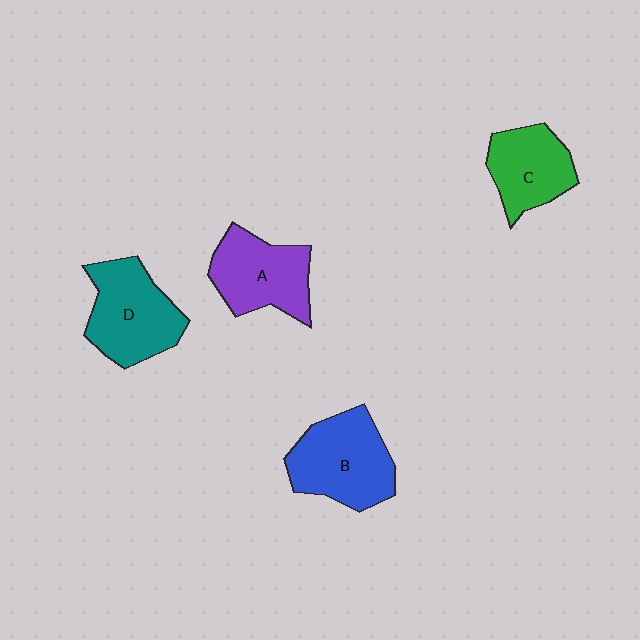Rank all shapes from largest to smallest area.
From largest to smallest: B (blue), D (teal), A (purple), C (green).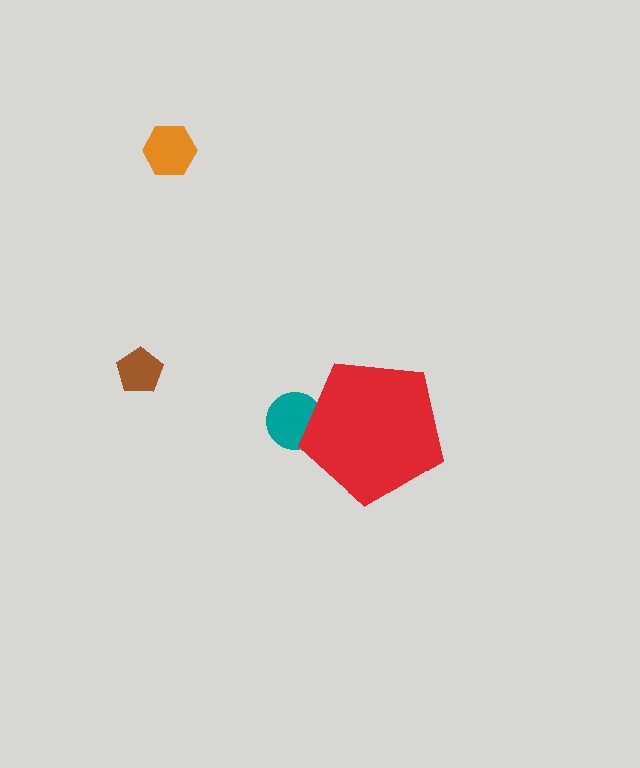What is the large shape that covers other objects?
A red pentagon.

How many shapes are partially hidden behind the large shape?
1 shape is partially hidden.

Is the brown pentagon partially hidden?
No, the brown pentagon is fully visible.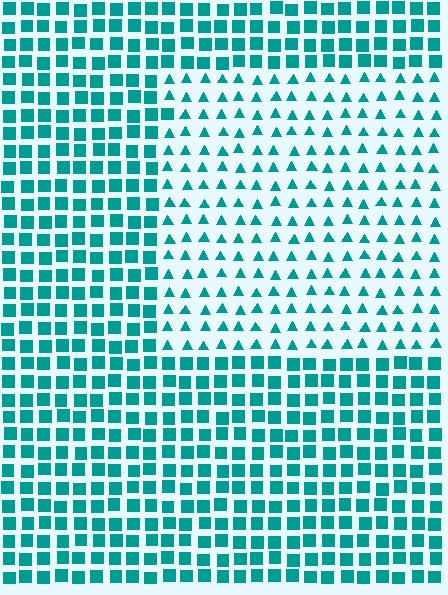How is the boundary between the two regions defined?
The boundary is defined by a change in element shape: triangles inside vs. squares outside. All elements share the same color and spacing.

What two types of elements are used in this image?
The image uses triangles inside the rectangle region and squares outside it.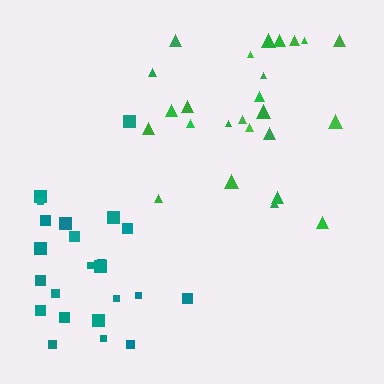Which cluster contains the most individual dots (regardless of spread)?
Green (25).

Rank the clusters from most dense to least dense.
green, teal.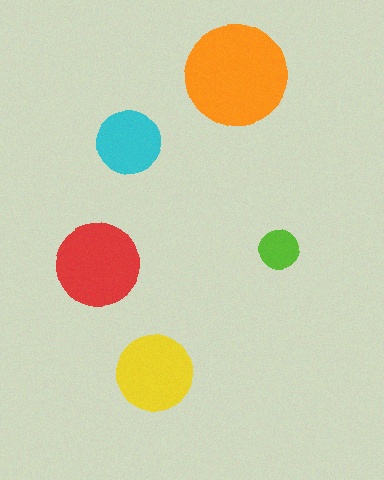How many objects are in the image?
There are 5 objects in the image.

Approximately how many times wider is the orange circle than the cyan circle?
About 1.5 times wider.